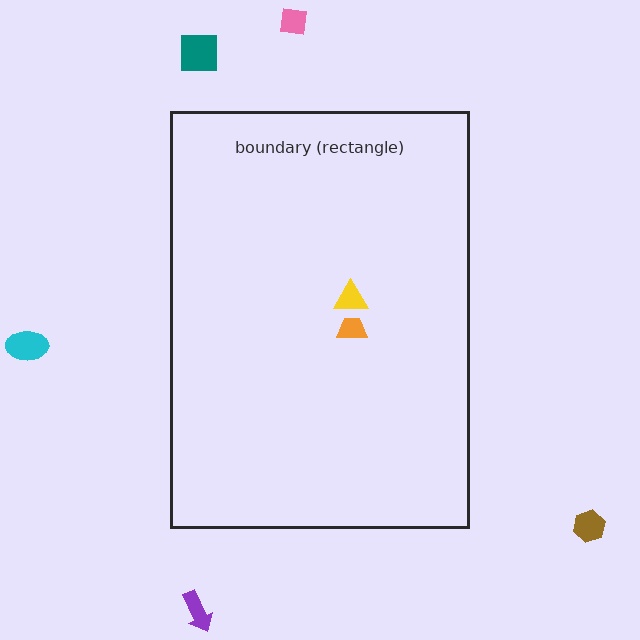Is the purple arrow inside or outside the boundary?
Outside.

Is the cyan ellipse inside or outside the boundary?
Outside.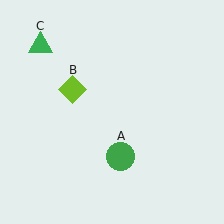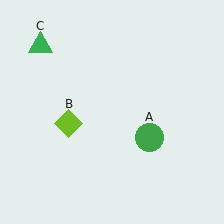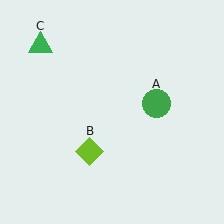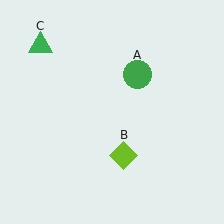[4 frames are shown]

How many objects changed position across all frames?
2 objects changed position: green circle (object A), lime diamond (object B).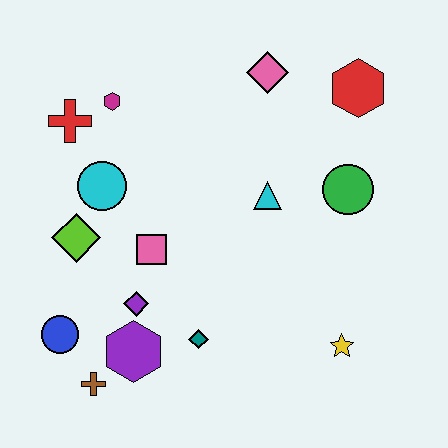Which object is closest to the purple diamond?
The purple hexagon is closest to the purple diamond.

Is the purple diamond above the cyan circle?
No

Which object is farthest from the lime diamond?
The red hexagon is farthest from the lime diamond.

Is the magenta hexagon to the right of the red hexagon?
No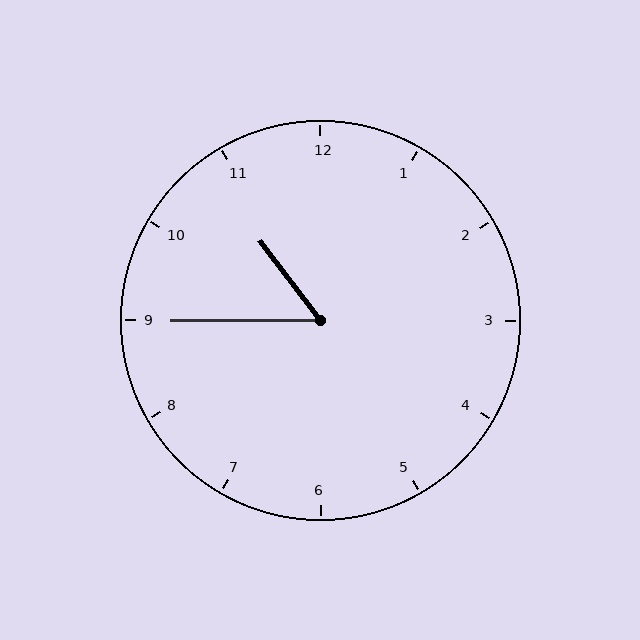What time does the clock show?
10:45.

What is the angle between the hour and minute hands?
Approximately 52 degrees.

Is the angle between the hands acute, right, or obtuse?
It is acute.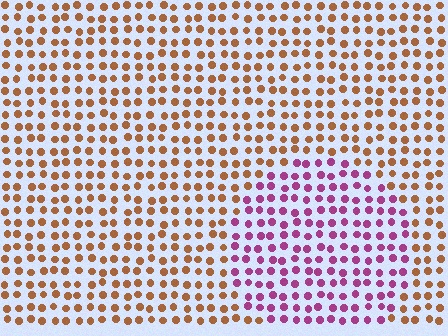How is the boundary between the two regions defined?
The boundary is defined purely by a slight shift in hue (about 68 degrees). Spacing, size, and orientation are identical on both sides.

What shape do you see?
I see a circle.